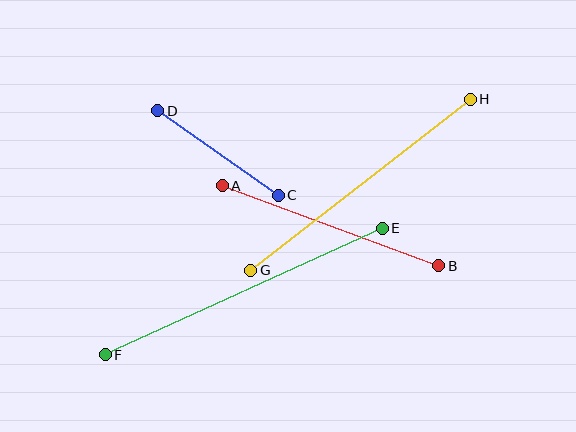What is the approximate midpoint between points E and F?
The midpoint is at approximately (244, 291) pixels.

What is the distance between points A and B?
The distance is approximately 231 pixels.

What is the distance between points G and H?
The distance is approximately 278 pixels.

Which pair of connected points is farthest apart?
Points E and F are farthest apart.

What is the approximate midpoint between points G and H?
The midpoint is at approximately (361, 185) pixels.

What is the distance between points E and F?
The distance is approximately 305 pixels.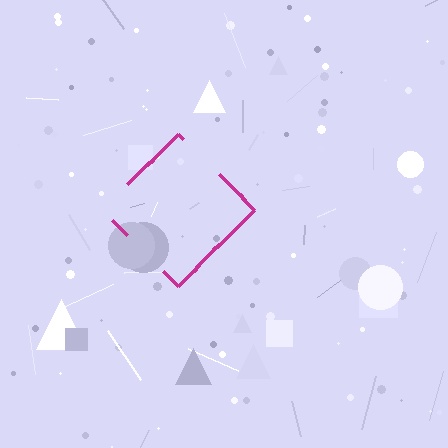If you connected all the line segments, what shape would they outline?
They would outline a diamond.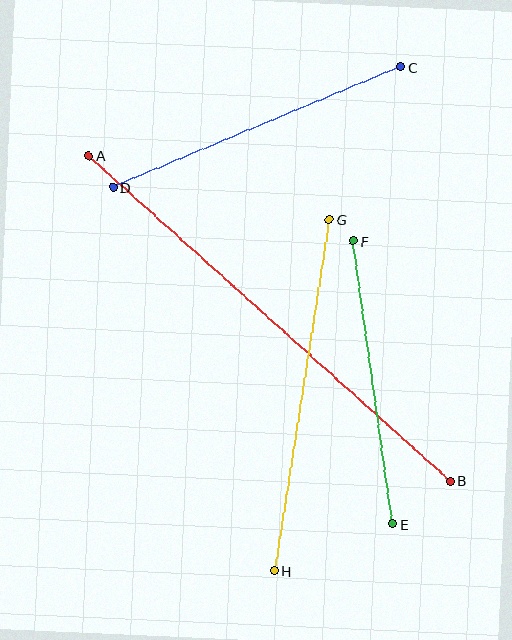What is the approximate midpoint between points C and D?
The midpoint is at approximately (257, 127) pixels.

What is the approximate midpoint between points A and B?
The midpoint is at approximately (270, 318) pixels.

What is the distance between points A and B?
The distance is approximately 487 pixels.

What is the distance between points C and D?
The distance is approximately 312 pixels.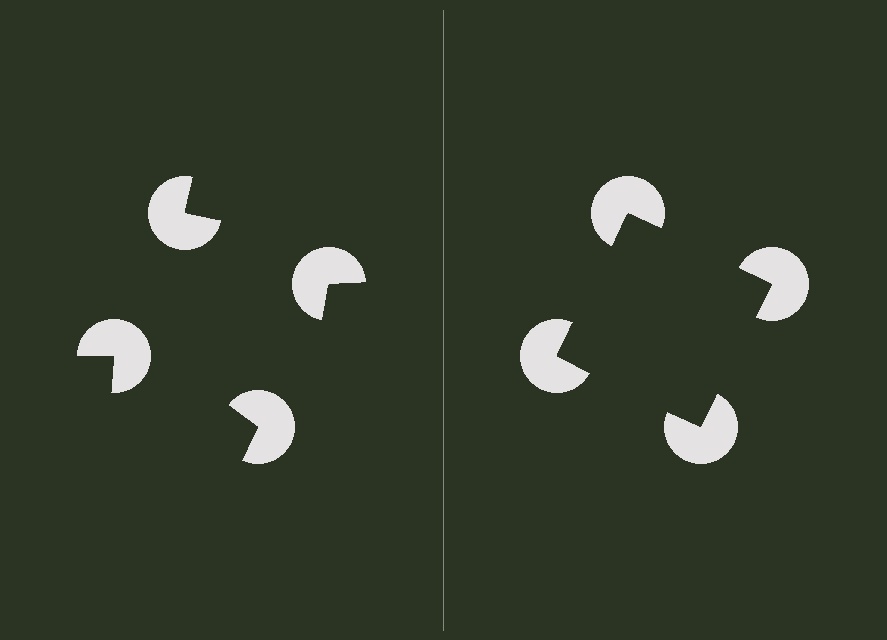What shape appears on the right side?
An illusory square.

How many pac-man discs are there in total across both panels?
8 — 4 on each side.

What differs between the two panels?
The pac-man discs are positioned identically on both sides; only the wedge orientations differ. On the right they align to a square; on the left they are misaligned.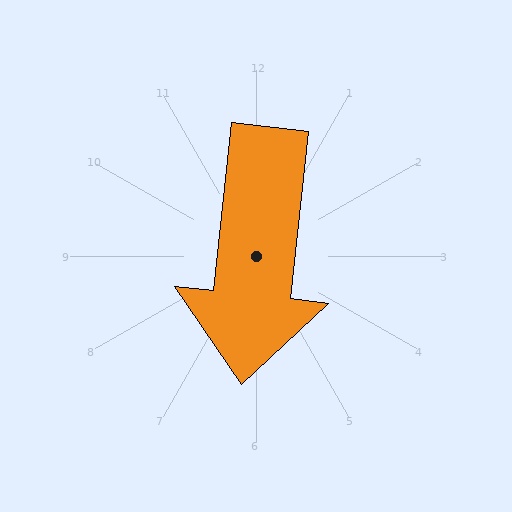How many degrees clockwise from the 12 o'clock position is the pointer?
Approximately 186 degrees.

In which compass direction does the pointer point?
South.